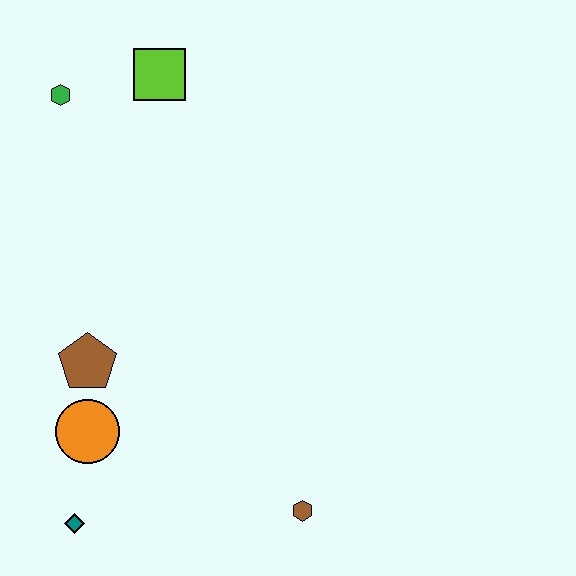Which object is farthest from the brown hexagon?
The green hexagon is farthest from the brown hexagon.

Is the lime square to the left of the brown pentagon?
No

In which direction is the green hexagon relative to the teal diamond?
The green hexagon is above the teal diamond.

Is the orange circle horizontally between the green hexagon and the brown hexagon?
Yes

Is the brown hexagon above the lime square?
No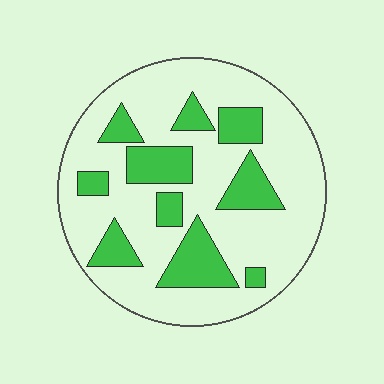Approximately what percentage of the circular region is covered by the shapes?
Approximately 25%.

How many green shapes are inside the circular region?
10.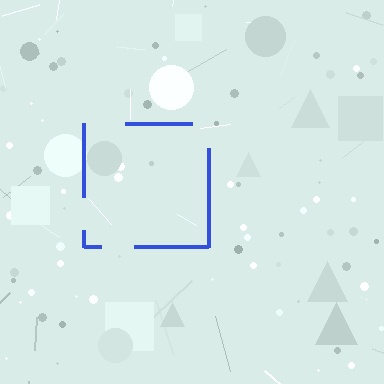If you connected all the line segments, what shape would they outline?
They would outline a square.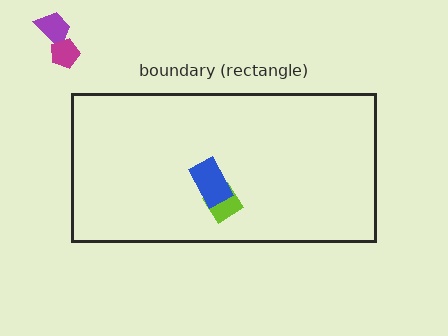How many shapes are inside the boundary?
2 inside, 2 outside.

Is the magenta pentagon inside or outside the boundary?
Outside.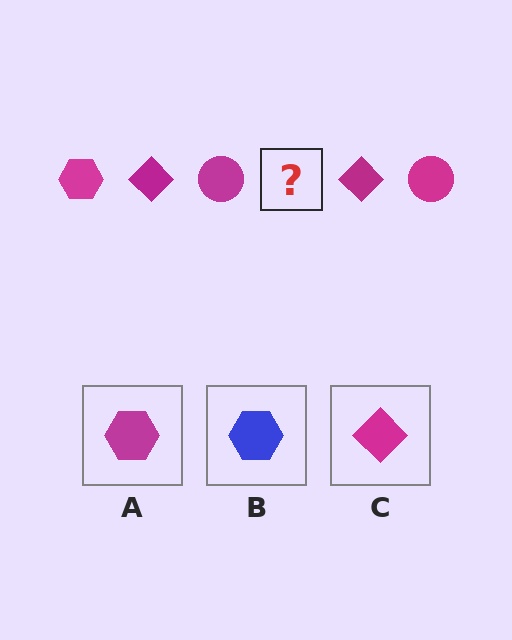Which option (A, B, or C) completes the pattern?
A.